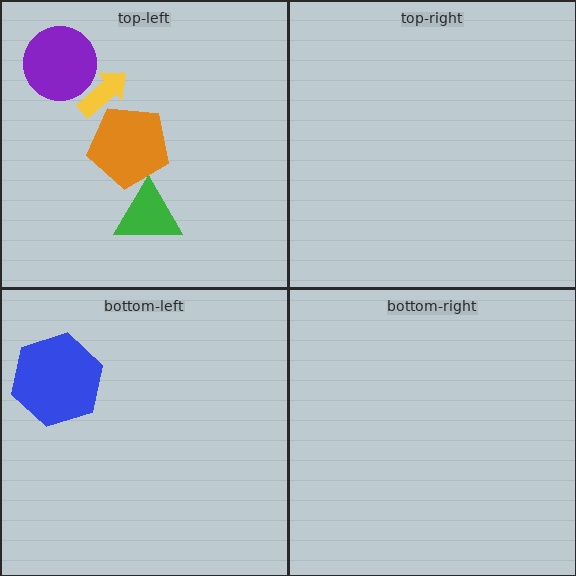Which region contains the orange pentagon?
The top-left region.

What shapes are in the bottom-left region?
The blue hexagon.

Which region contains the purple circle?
The top-left region.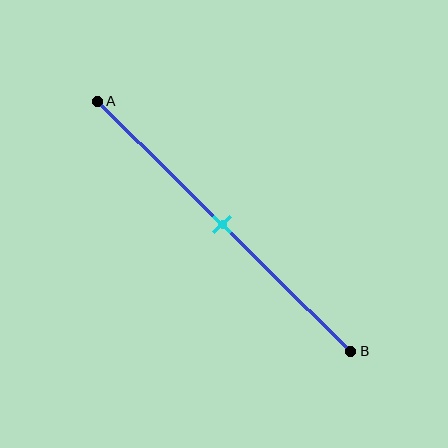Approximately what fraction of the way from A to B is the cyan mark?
The cyan mark is approximately 50% of the way from A to B.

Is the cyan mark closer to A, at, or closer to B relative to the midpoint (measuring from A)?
The cyan mark is approximately at the midpoint of segment AB.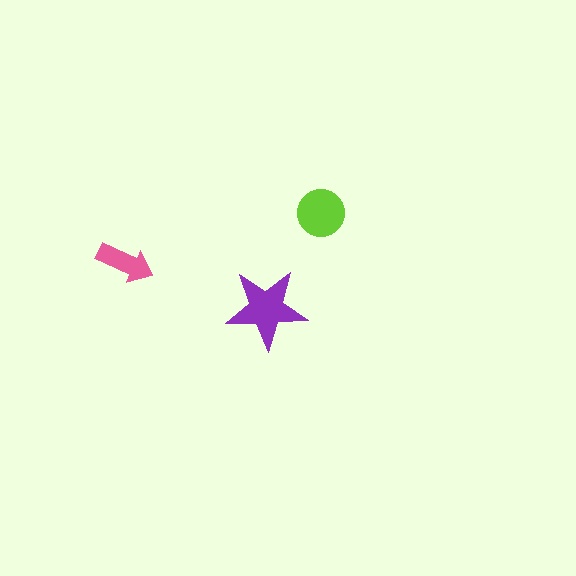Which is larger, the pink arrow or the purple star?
The purple star.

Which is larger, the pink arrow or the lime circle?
The lime circle.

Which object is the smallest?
The pink arrow.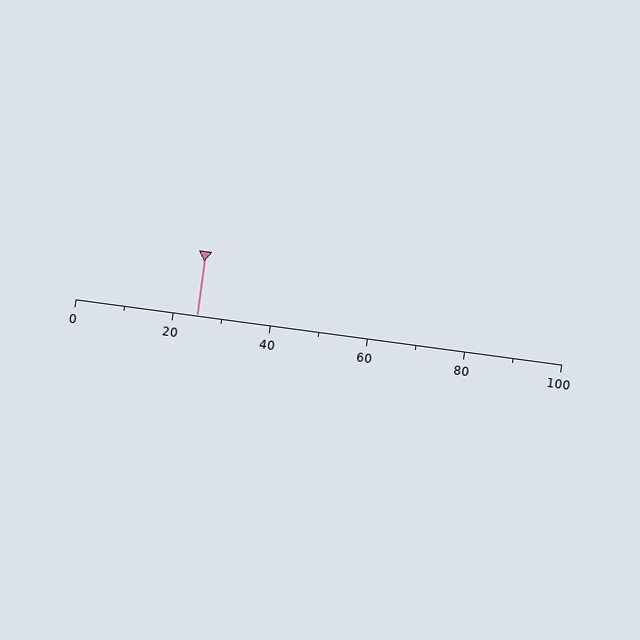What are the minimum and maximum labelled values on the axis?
The axis runs from 0 to 100.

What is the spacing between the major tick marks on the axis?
The major ticks are spaced 20 apart.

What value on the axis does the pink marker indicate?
The marker indicates approximately 25.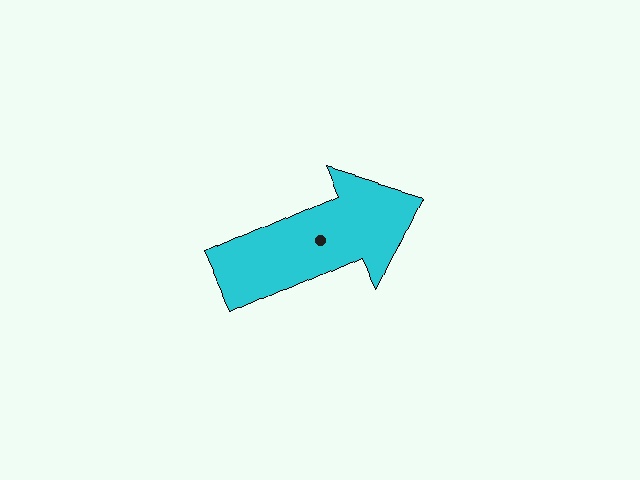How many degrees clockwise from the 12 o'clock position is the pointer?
Approximately 66 degrees.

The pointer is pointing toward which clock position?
Roughly 2 o'clock.